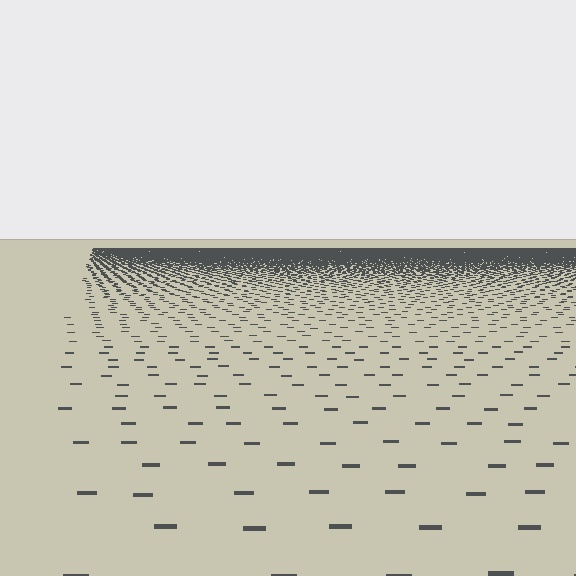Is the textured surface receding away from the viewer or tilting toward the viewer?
The surface is receding away from the viewer. Texture elements get smaller and denser toward the top.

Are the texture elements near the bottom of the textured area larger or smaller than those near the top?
Larger. Near the bottom, elements are closer to the viewer and appear at a bigger on-screen size.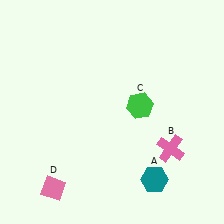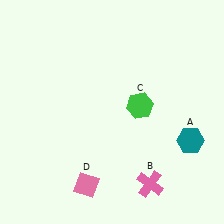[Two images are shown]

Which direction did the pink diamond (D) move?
The pink diamond (D) moved right.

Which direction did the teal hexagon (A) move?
The teal hexagon (A) moved up.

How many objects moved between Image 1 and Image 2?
3 objects moved between the two images.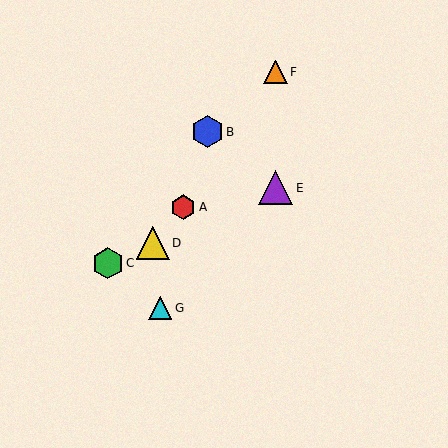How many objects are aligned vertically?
2 objects (E, F) are aligned vertically.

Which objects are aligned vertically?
Objects E, F are aligned vertically.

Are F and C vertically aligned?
No, F is at x≈276 and C is at x≈108.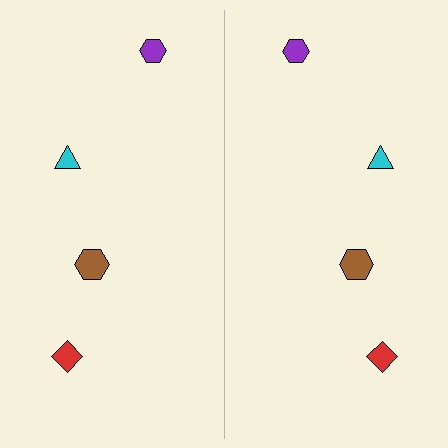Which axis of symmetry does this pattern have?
The pattern has a vertical axis of symmetry running through the center of the image.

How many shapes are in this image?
There are 8 shapes in this image.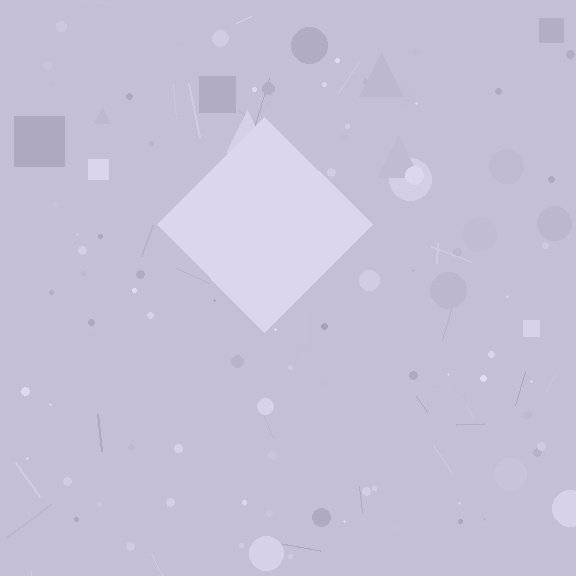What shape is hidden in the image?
A diamond is hidden in the image.